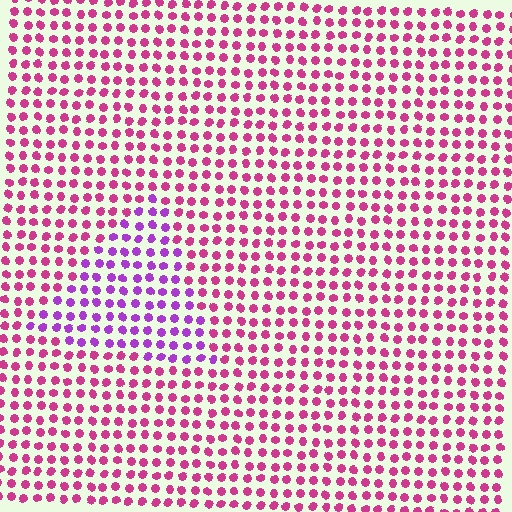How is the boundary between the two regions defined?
The boundary is defined purely by a slight shift in hue (about 40 degrees). Spacing, size, and orientation are identical on both sides.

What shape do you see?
I see a triangle.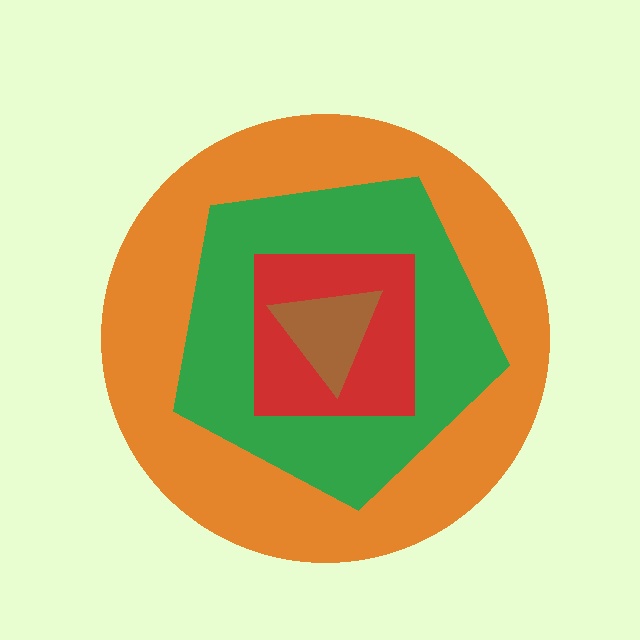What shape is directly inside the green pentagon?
The red square.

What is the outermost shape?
The orange circle.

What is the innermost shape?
The brown triangle.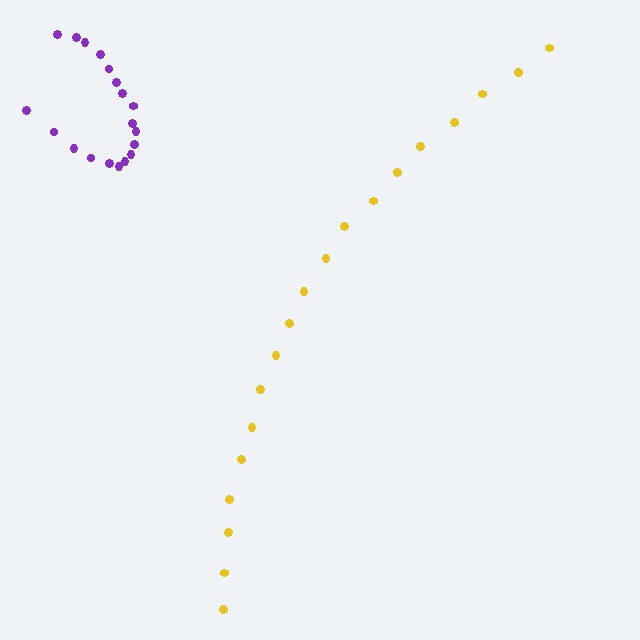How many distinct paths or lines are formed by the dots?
There are 2 distinct paths.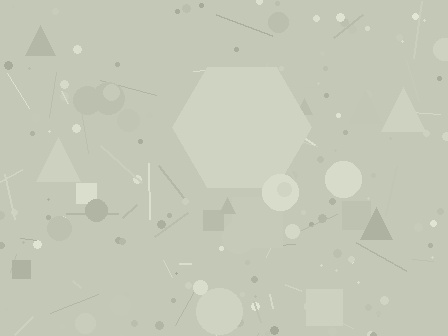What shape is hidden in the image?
A hexagon is hidden in the image.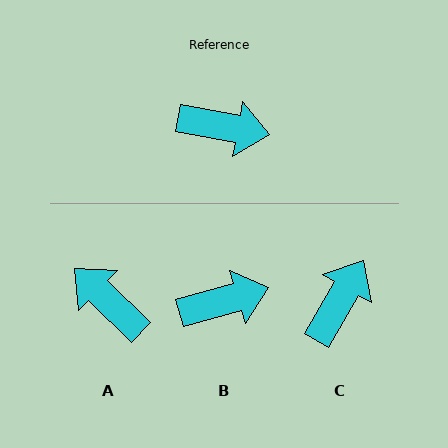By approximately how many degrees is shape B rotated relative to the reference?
Approximately 26 degrees counter-clockwise.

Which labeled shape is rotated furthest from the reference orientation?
A, about 146 degrees away.